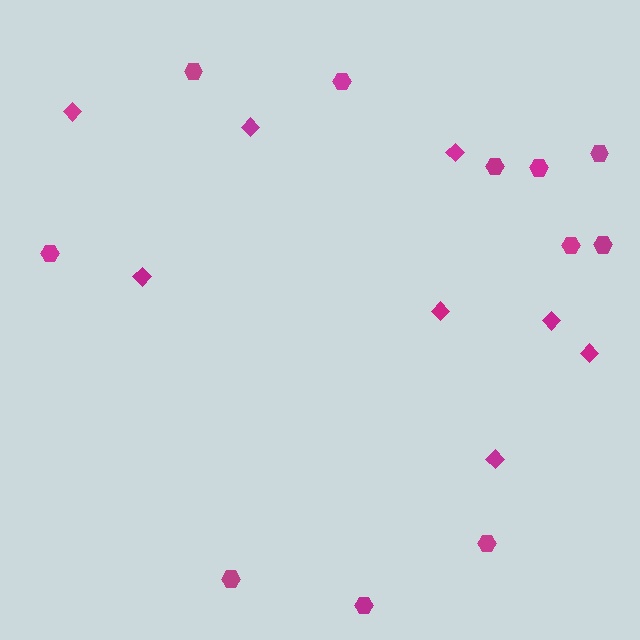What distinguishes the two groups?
There are 2 groups: one group of diamonds (8) and one group of hexagons (11).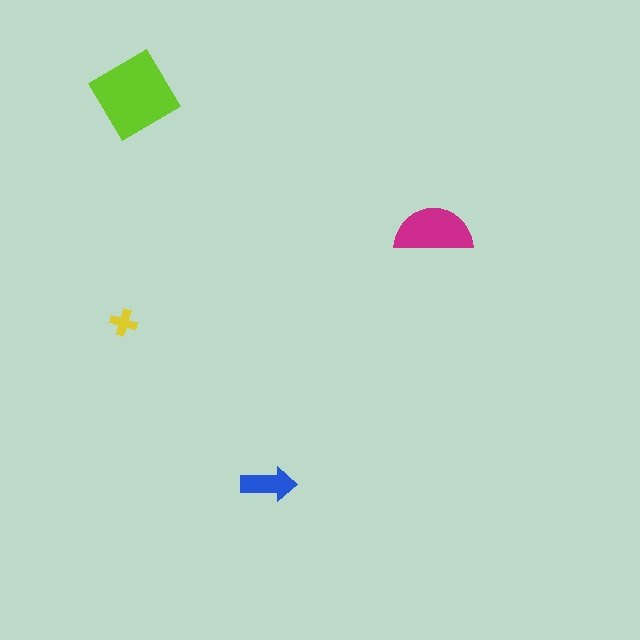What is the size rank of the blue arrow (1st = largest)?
3rd.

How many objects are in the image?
There are 4 objects in the image.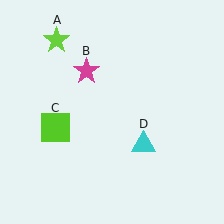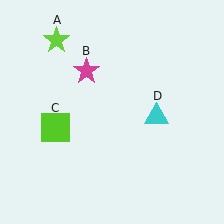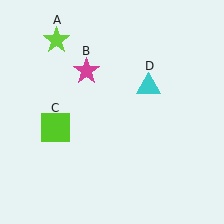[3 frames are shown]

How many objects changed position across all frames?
1 object changed position: cyan triangle (object D).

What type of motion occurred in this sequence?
The cyan triangle (object D) rotated counterclockwise around the center of the scene.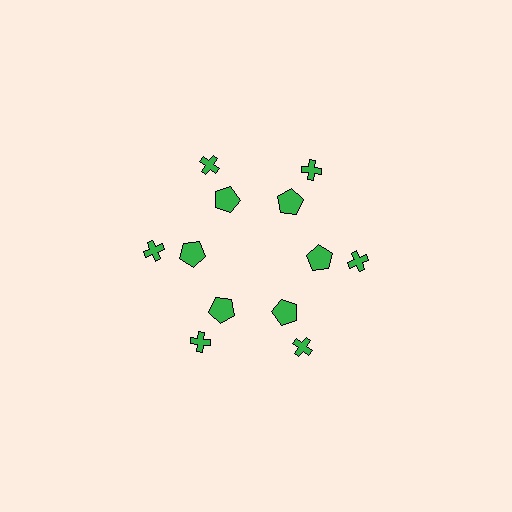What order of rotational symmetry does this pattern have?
This pattern has 6-fold rotational symmetry.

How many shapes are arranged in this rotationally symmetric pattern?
There are 12 shapes, arranged in 6 groups of 2.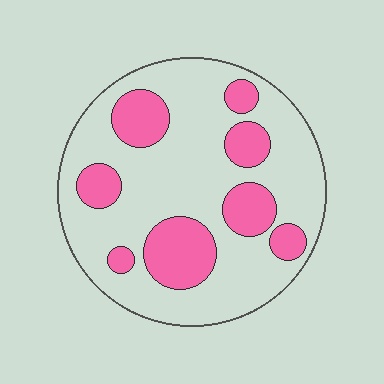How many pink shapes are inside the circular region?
8.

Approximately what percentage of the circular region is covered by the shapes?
Approximately 25%.